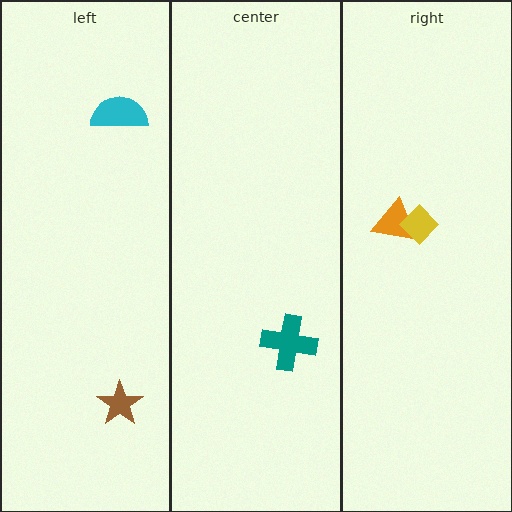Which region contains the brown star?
The left region.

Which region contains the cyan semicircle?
The left region.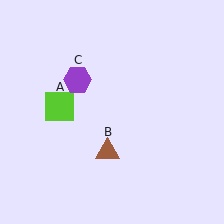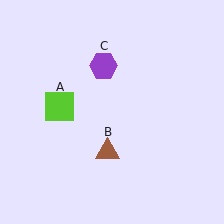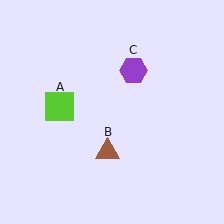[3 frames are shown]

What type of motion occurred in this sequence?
The purple hexagon (object C) rotated clockwise around the center of the scene.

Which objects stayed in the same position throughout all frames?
Lime square (object A) and brown triangle (object B) remained stationary.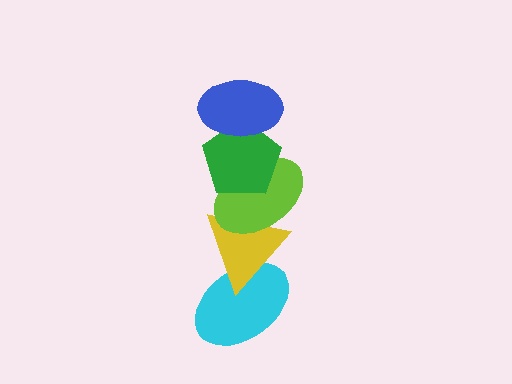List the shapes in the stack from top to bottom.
From top to bottom: the blue ellipse, the green pentagon, the lime ellipse, the yellow triangle, the cyan ellipse.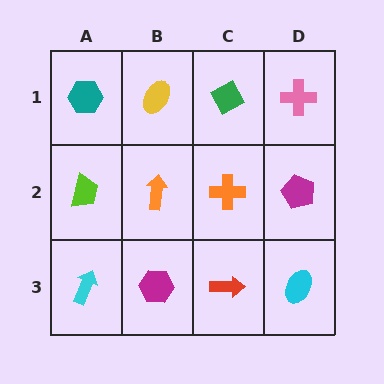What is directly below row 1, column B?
An orange arrow.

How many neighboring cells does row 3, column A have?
2.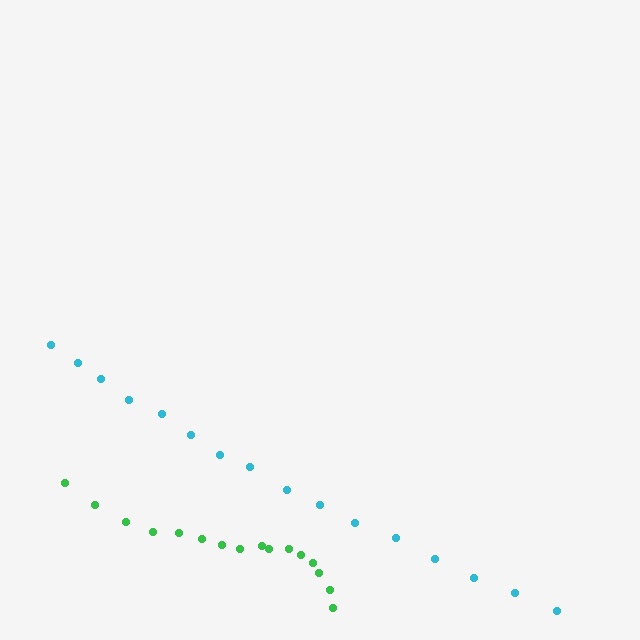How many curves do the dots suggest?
There are 2 distinct paths.